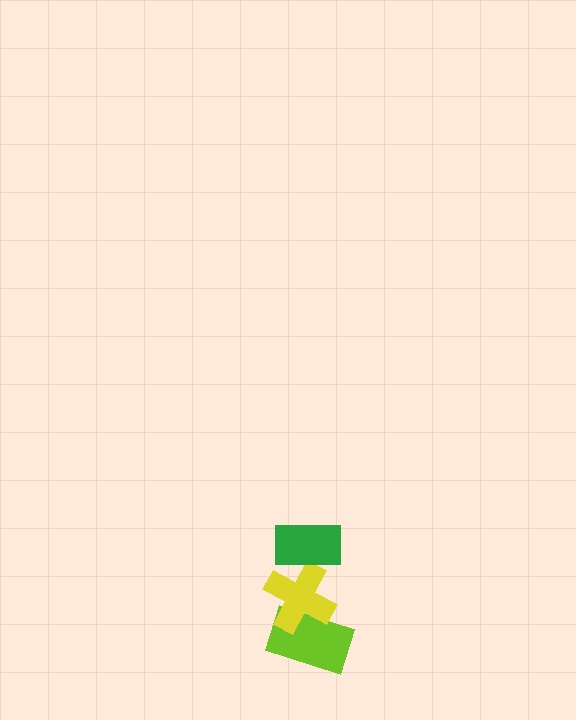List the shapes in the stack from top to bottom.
From top to bottom: the green rectangle, the yellow cross, the lime rectangle.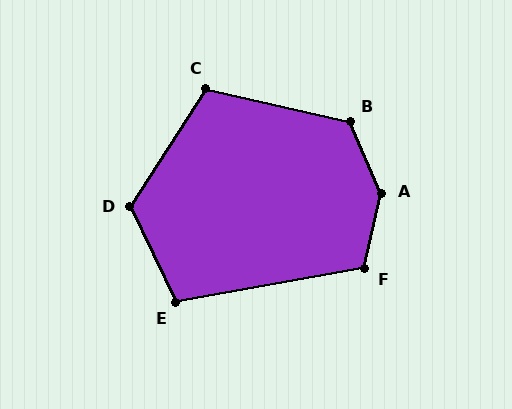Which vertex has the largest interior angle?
A, at approximately 144 degrees.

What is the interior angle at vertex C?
Approximately 110 degrees (obtuse).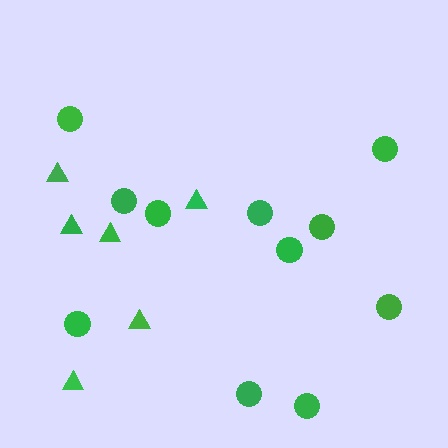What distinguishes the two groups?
There are 2 groups: one group of circles (11) and one group of triangles (6).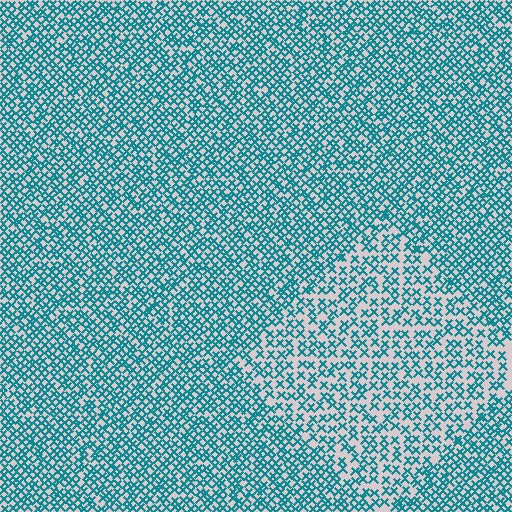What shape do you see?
I see a diamond.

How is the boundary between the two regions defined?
The boundary is defined by a change in element density (approximately 1.7x ratio). All elements are the same color, size, and shape.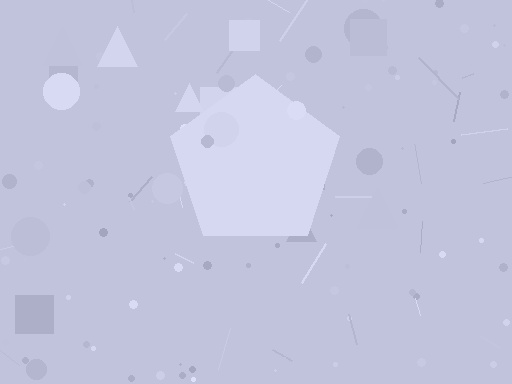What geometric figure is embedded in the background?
A pentagon is embedded in the background.